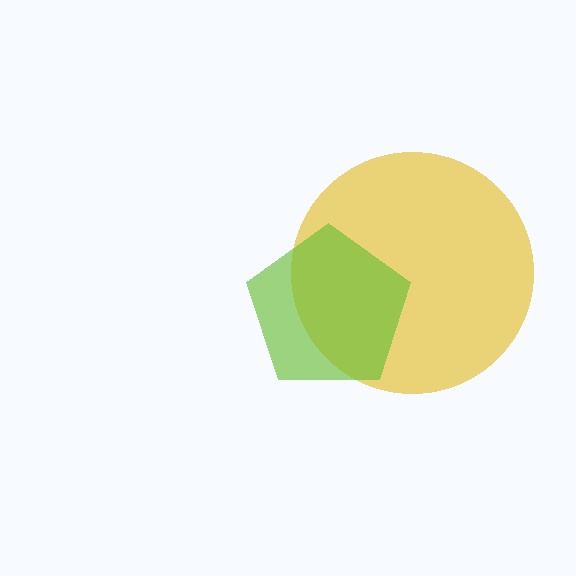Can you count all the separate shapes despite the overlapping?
Yes, there are 2 separate shapes.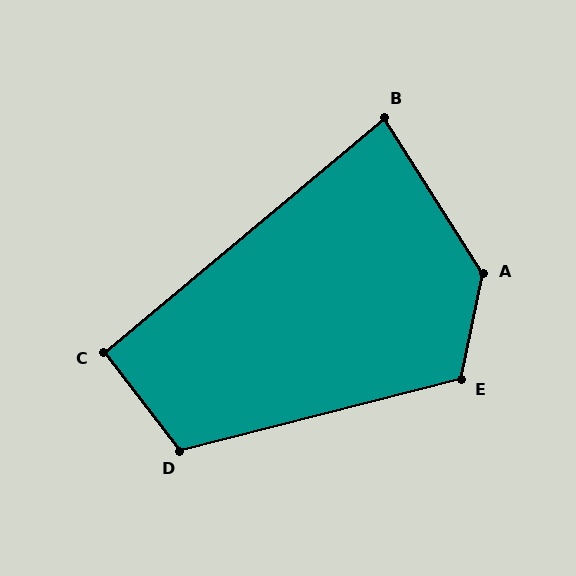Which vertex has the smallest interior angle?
B, at approximately 82 degrees.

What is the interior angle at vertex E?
Approximately 116 degrees (obtuse).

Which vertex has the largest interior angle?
A, at approximately 136 degrees.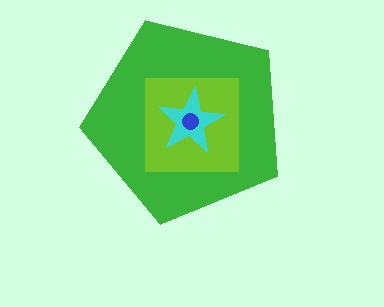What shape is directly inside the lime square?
The cyan star.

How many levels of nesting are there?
4.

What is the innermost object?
The blue circle.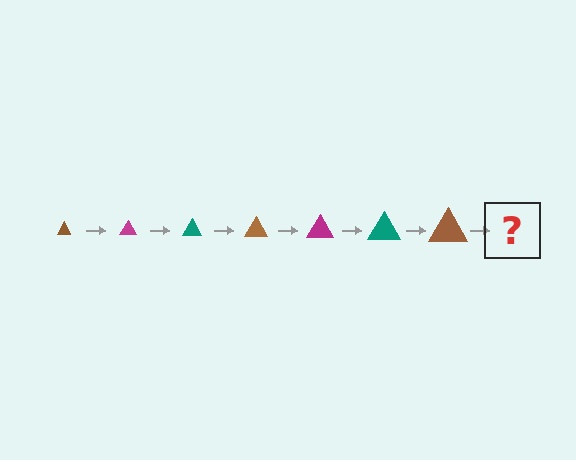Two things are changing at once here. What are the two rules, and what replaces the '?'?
The two rules are that the triangle grows larger each step and the color cycles through brown, magenta, and teal. The '?' should be a magenta triangle, larger than the previous one.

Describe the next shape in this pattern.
It should be a magenta triangle, larger than the previous one.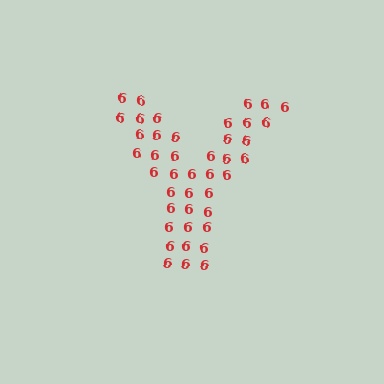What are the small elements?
The small elements are digit 6's.